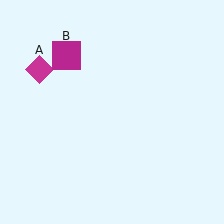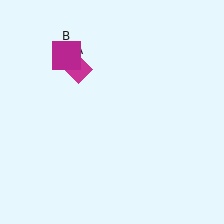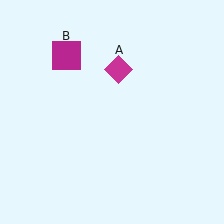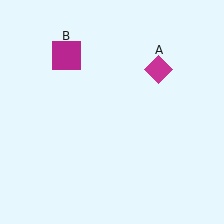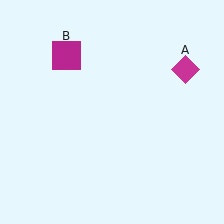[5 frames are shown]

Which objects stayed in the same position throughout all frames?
Magenta square (object B) remained stationary.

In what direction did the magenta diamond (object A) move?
The magenta diamond (object A) moved right.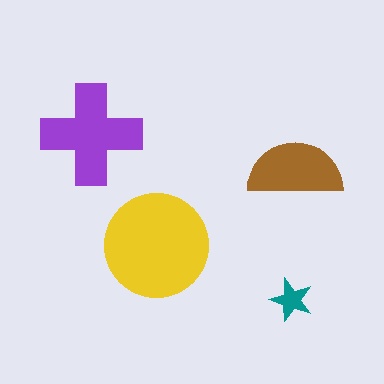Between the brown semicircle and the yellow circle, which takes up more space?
The yellow circle.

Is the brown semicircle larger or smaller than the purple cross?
Smaller.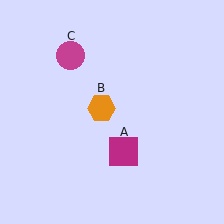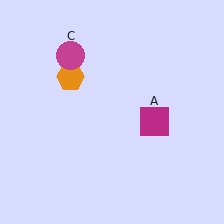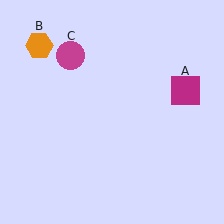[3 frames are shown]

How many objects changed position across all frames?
2 objects changed position: magenta square (object A), orange hexagon (object B).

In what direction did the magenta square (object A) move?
The magenta square (object A) moved up and to the right.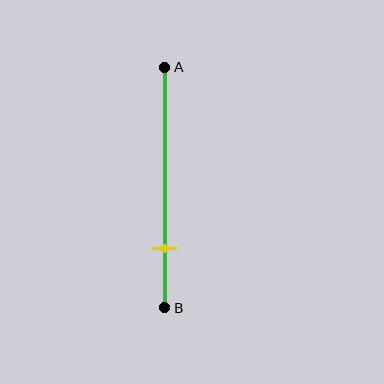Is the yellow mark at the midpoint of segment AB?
No, the mark is at about 75% from A, not at the 50% midpoint.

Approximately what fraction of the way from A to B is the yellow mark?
The yellow mark is approximately 75% of the way from A to B.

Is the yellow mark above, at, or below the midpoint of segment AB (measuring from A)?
The yellow mark is below the midpoint of segment AB.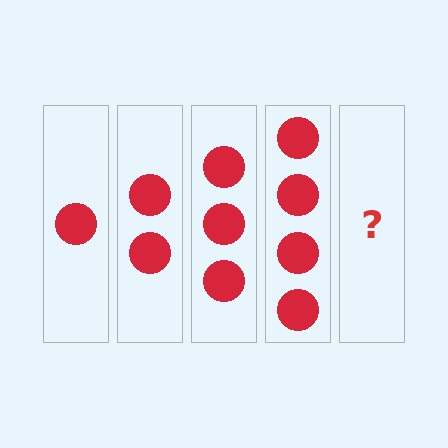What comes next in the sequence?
The next element should be 5 circles.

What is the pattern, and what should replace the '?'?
The pattern is that each step adds one more circle. The '?' should be 5 circles.